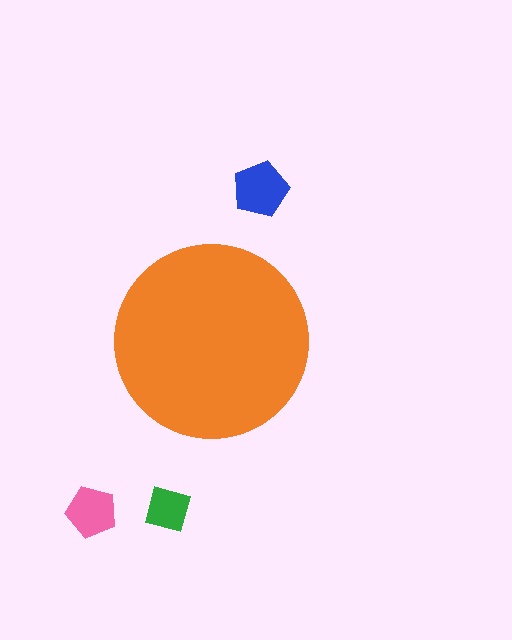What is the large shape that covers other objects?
An orange circle.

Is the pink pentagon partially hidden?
No, the pink pentagon is fully visible.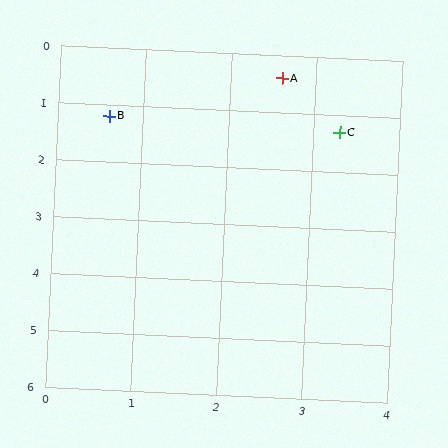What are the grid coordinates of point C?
Point C is at approximately (3.3, 1.3).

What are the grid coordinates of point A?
Point A is at approximately (2.6, 0.4).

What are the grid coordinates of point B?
Point B is at approximately (0.6, 1.2).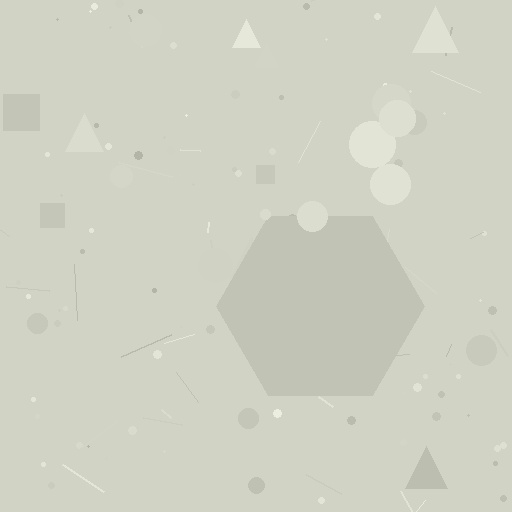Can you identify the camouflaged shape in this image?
The camouflaged shape is a hexagon.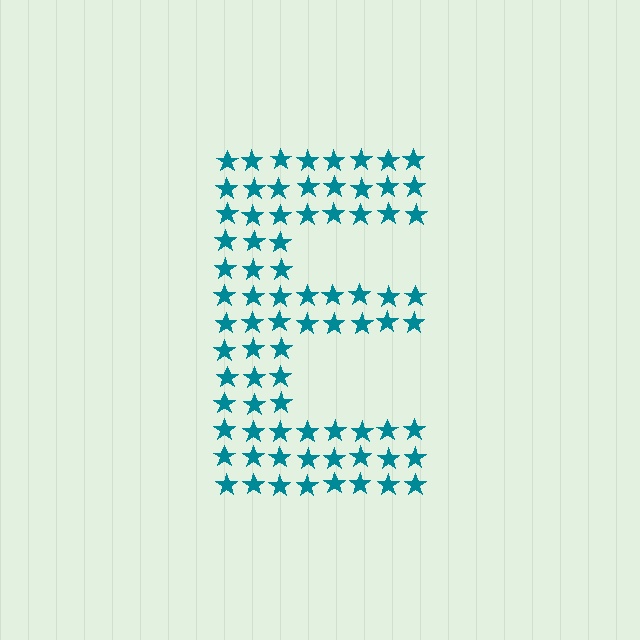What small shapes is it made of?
It is made of small stars.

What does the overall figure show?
The overall figure shows the letter E.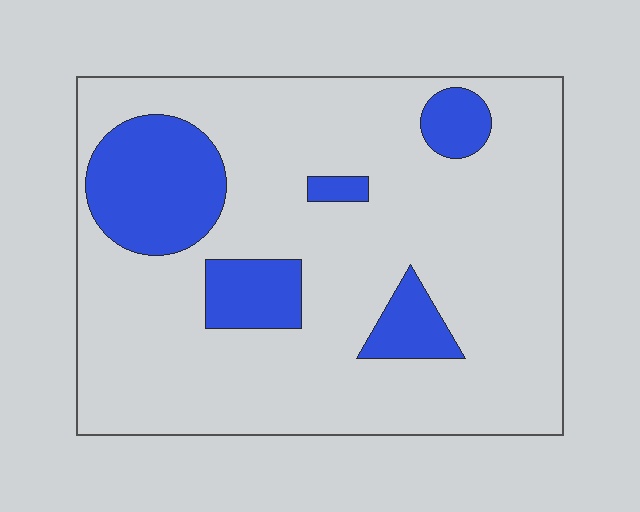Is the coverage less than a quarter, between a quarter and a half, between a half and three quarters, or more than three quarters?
Less than a quarter.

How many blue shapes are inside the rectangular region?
5.